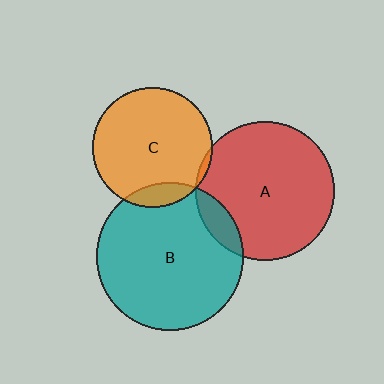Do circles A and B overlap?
Yes.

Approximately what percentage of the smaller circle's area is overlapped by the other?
Approximately 10%.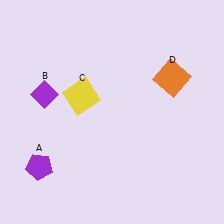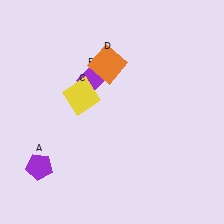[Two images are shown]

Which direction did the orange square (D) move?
The orange square (D) moved left.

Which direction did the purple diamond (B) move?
The purple diamond (B) moved right.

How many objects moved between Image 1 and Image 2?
2 objects moved between the two images.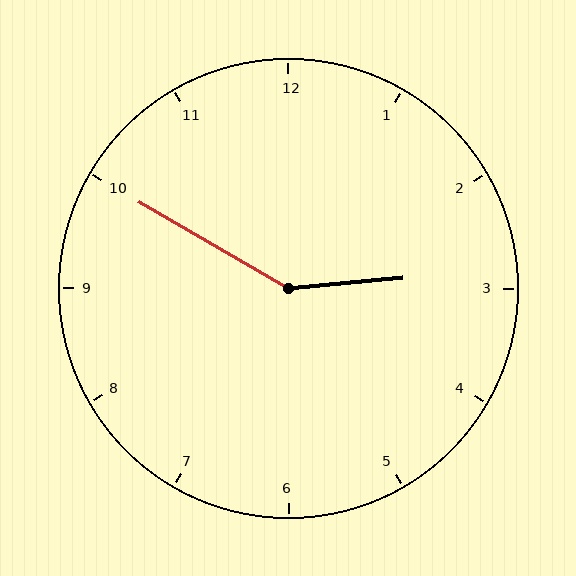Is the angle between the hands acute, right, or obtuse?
It is obtuse.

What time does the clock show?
2:50.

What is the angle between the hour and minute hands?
Approximately 145 degrees.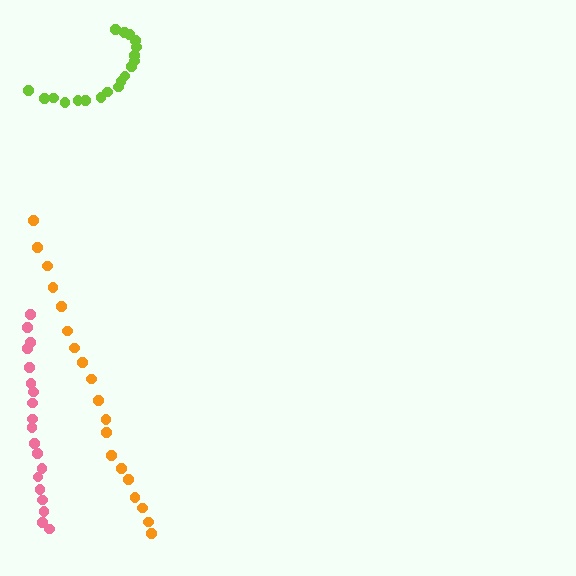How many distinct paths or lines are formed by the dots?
There are 3 distinct paths.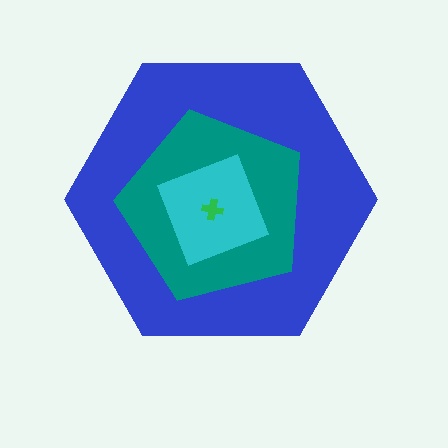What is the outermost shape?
The blue hexagon.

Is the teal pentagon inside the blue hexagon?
Yes.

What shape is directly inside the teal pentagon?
The cyan square.